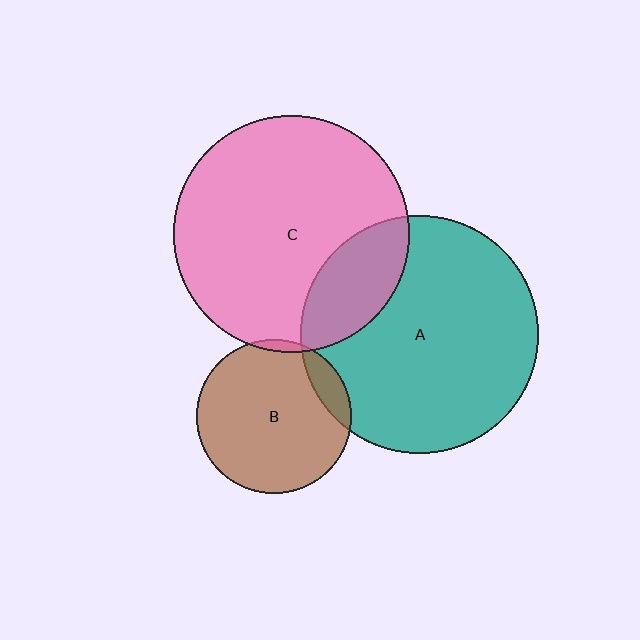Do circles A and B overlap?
Yes.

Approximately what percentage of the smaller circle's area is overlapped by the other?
Approximately 10%.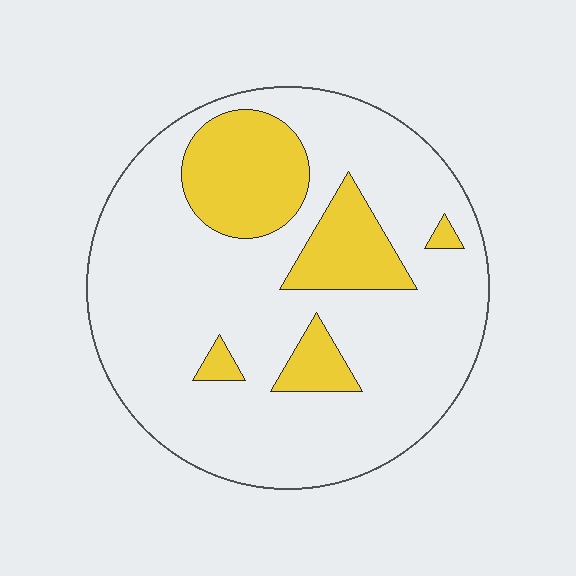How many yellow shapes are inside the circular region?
5.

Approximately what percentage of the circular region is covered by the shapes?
Approximately 20%.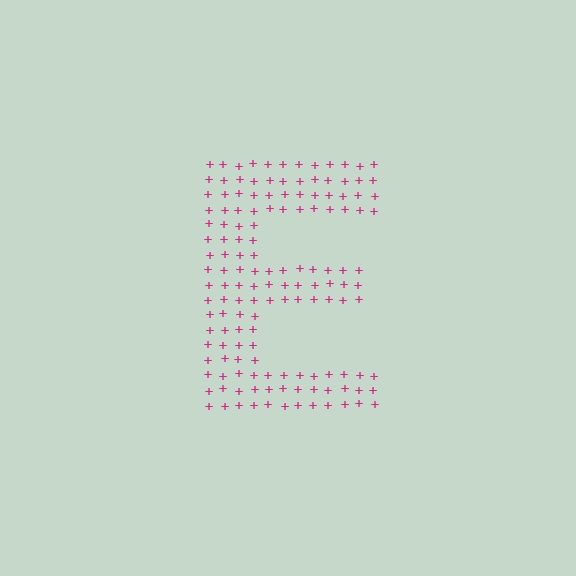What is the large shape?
The large shape is the letter E.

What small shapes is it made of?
It is made of small plus signs.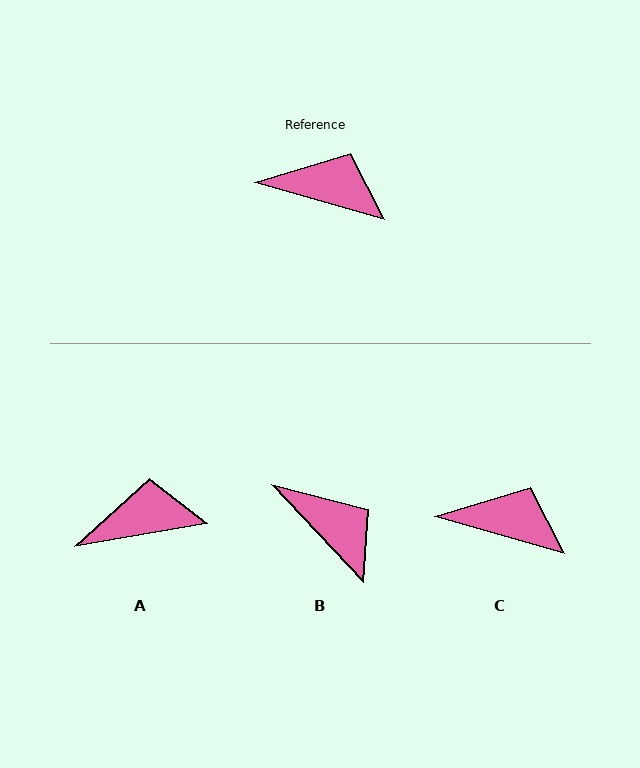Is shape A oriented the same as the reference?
No, it is off by about 26 degrees.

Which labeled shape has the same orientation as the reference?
C.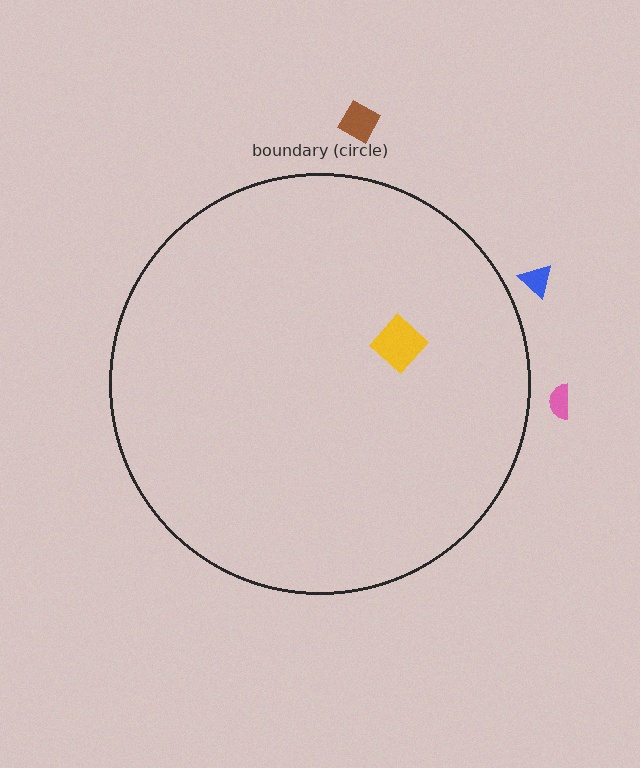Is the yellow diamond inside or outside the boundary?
Inside.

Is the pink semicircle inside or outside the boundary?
Outside.